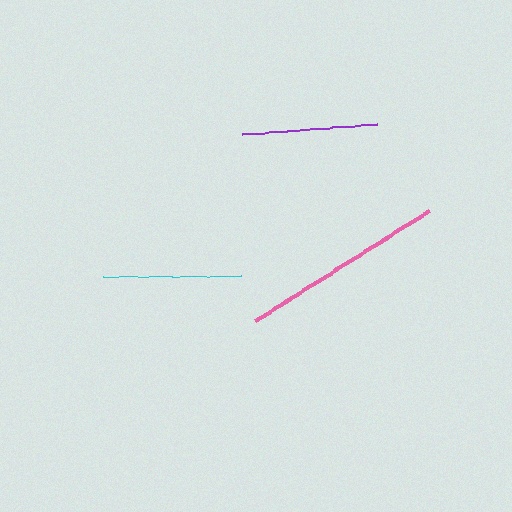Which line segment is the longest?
The pink line is the longest at approximately 205 pixels.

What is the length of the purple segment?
The purple segment is approximately 135 pixels long.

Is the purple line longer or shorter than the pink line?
The pink line is longer than the purple line.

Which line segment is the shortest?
The purple line is the shortest at approximately 135 pixels.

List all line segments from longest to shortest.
From longest to shortest: pink, cyan, purple.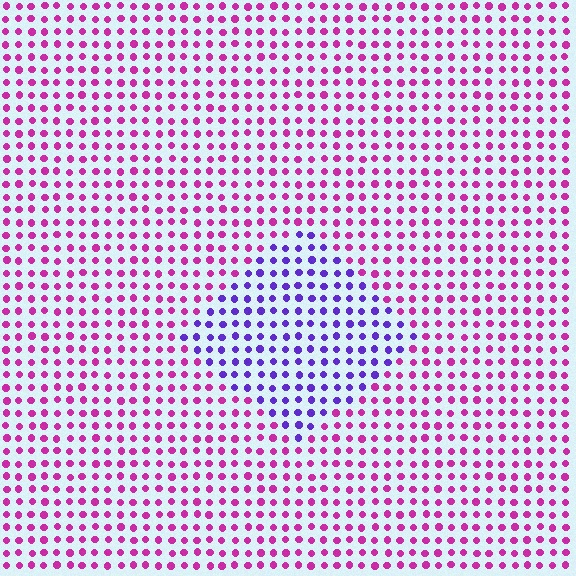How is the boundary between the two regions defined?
The boundary is defined purely by a slight shift in hue (about 54 degrees). Spacing, size, and orientation are identical on both sides.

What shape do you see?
I see a diamond.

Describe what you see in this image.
The image is filled with small magenta elements in a uniform arrangement. A diamond-shaped region is visible where the elements are tinted to a slightly different hue, forming a subtle color boundary.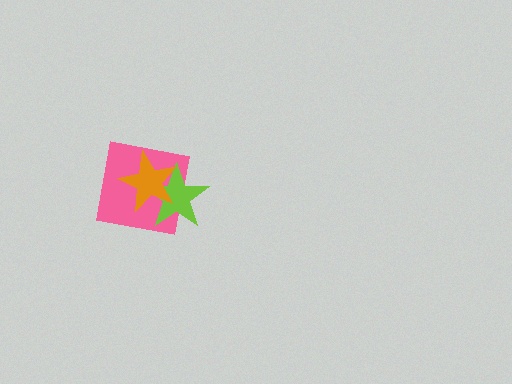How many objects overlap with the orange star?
2 objects overlap with the orange star.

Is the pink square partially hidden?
Yes, it is partially covered by another shape.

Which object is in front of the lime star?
The orange star is in front of the lime star.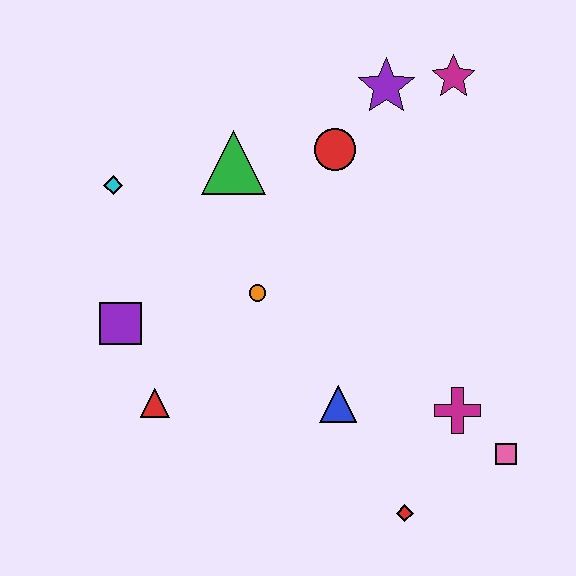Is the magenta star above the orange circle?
Yes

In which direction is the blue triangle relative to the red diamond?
The blue triangle is above the red diamond.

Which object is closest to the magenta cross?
The pink square is closest to the magenta cross.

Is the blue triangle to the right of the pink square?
No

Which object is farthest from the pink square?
The cyan diamond is farthest from the pink square.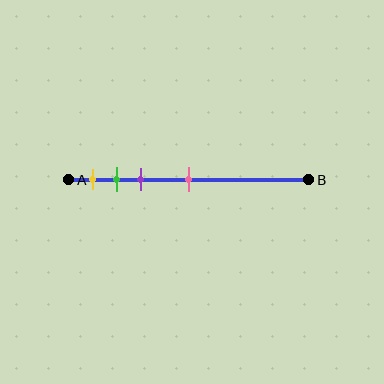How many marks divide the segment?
There are 4 marks dividing the segment.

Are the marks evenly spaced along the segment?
No, the marks are not evenly spaced.